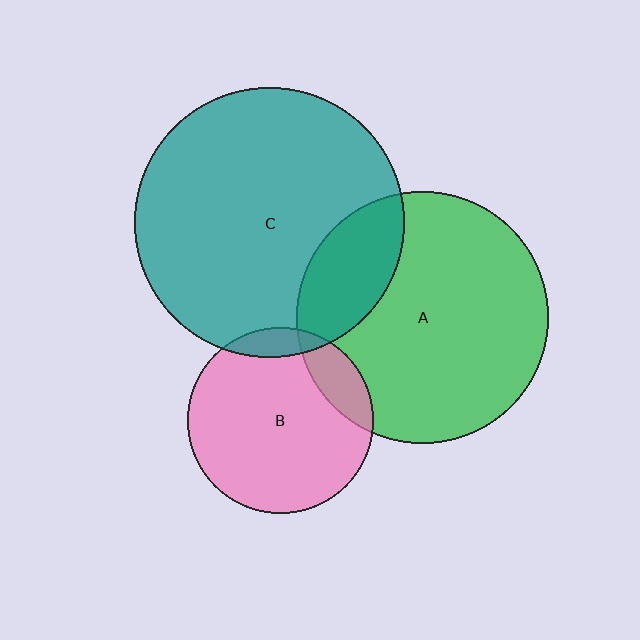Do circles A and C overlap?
Yes.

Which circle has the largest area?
Circle C (teal).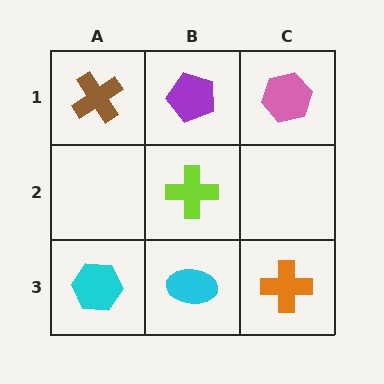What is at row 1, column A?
A brown cross.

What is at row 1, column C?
A pink hexagon.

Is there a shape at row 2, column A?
No, that cell is empty.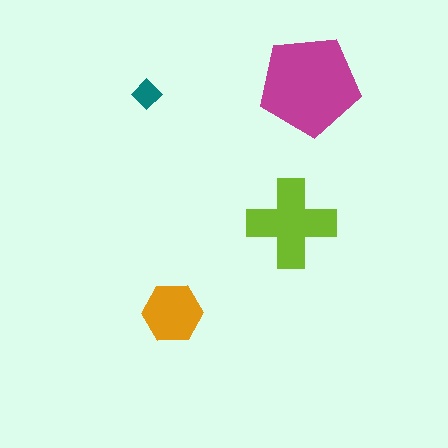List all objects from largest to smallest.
The magenta pentagon, the lime cross, the orange hexagon, the teal diamond.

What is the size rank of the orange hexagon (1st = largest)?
3rd.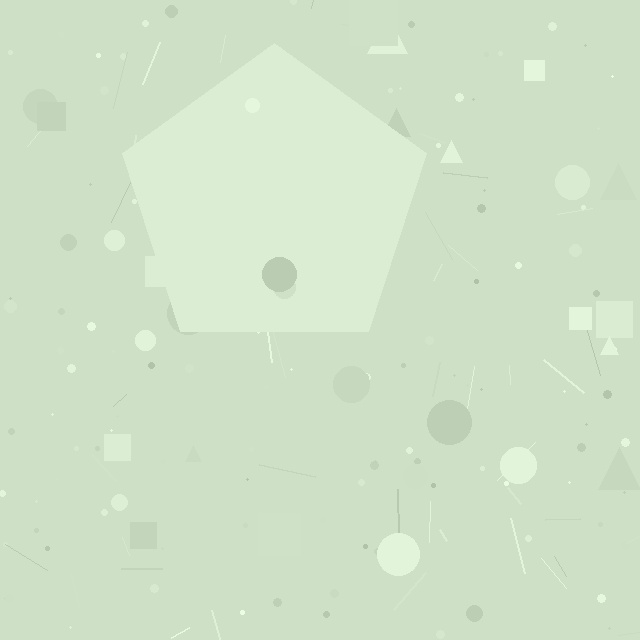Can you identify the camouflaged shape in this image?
The camouflaged shape is a pentagon.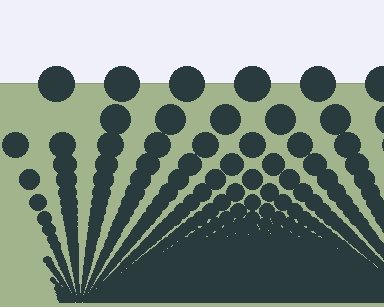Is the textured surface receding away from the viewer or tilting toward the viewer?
The surface appears to tilt toward the viewer. Texture elements get larger and sparser toward the top.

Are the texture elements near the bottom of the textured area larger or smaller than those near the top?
Smaller. The gradient is inverted — elements near the bottom are smaller and denser.